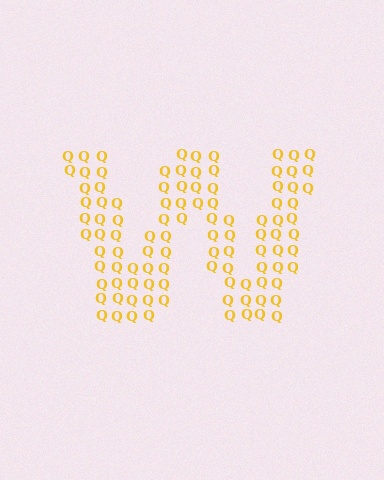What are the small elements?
The small elements are letter Q's.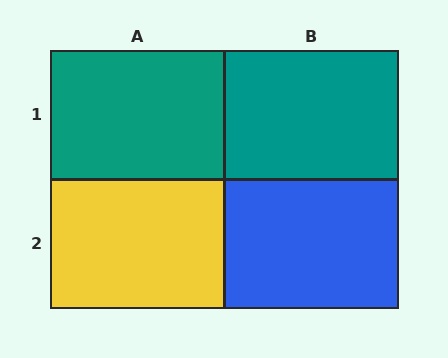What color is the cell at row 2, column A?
Yellow.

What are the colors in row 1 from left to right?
Teal, teal.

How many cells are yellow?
1 cell is yellow.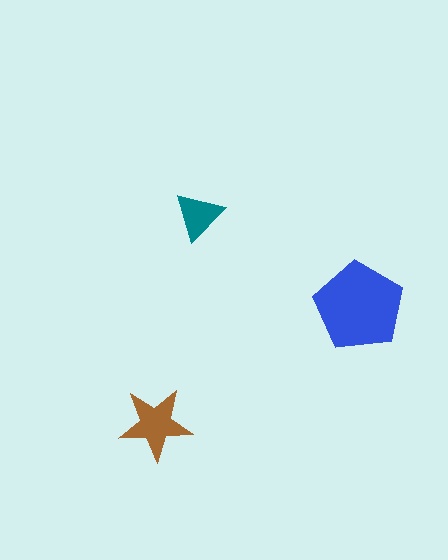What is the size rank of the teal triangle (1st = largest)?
3rd.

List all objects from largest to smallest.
The blue pentagon, the brown star, the teal triangle.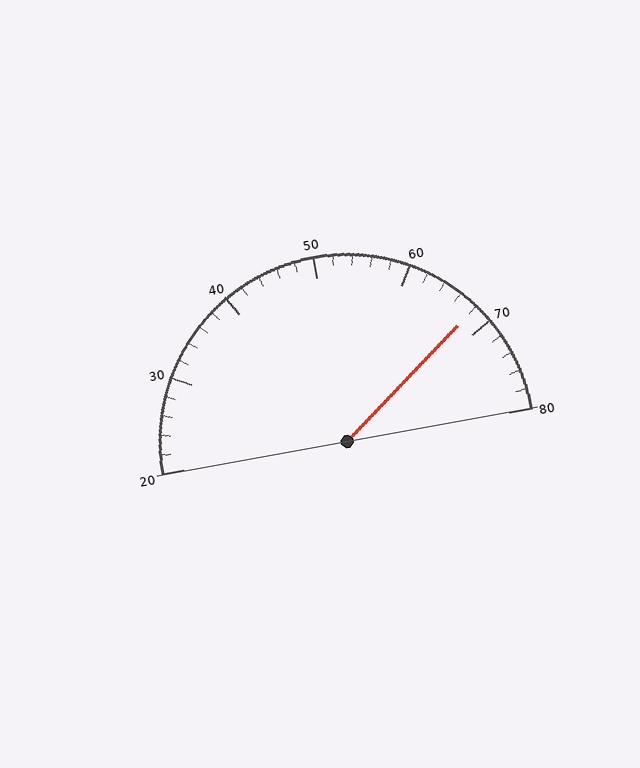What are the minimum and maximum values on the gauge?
The gauge ranges from 20 to 80.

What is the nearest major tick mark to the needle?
The nearest major tick mark is 70.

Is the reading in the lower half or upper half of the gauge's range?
The reading is in the upper half of the range (20 to 80).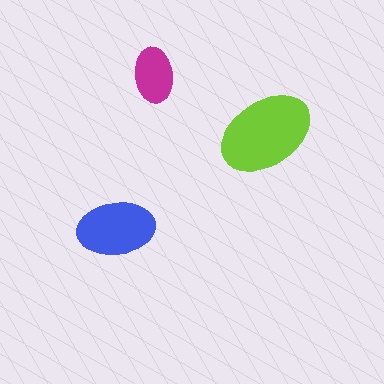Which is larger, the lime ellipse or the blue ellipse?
The lime one.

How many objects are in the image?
There are 3 objects in the image.